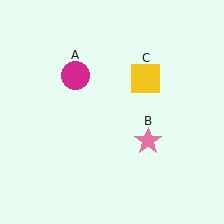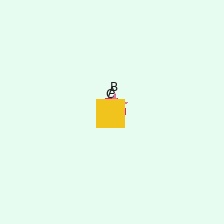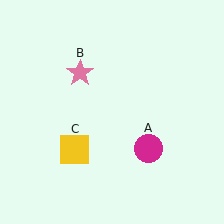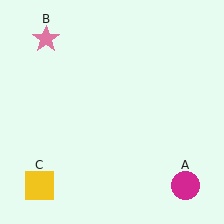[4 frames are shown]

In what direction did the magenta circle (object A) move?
The magenta circle (object A) moved down and to the right.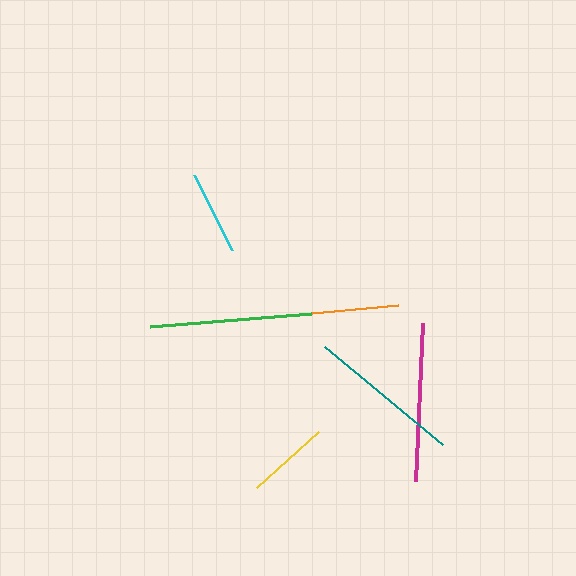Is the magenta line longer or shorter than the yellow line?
The magenta line is longer than the yellow line.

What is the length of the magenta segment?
The magenta segment is approximately 157 pixels long.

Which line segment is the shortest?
The yellow line is the shortest at approximately 84 pixels.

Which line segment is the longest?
The green line is the longest at approximately 162 pixels.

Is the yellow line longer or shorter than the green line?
The green line is longer than the yellow line.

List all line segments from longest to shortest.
From longest to shortest: green, magenta, teal, orange, cyan, yellow.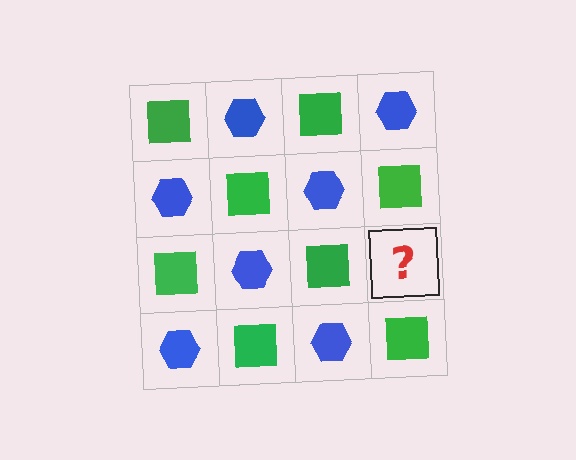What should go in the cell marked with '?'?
The missing cell should contain a blue hexagon.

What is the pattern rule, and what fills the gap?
The rule is that it alternates green square and blue hexagon in a checkerboard pattern. The gap should be filled with a blue hexagon.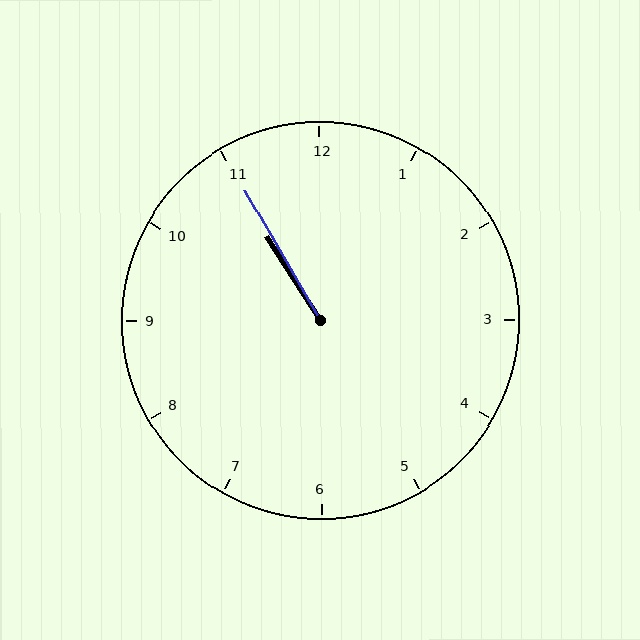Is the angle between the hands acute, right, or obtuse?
It is acute.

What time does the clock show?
10:55.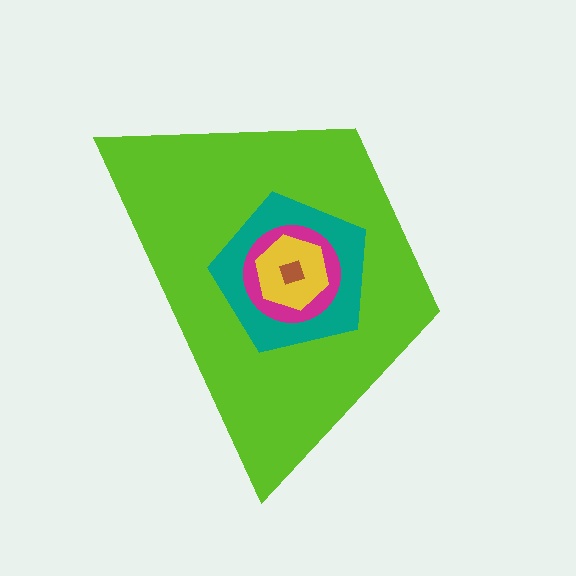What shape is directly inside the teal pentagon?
The magenta circle.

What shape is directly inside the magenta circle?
The yellow hexagon.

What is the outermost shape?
The lime trapezoid.